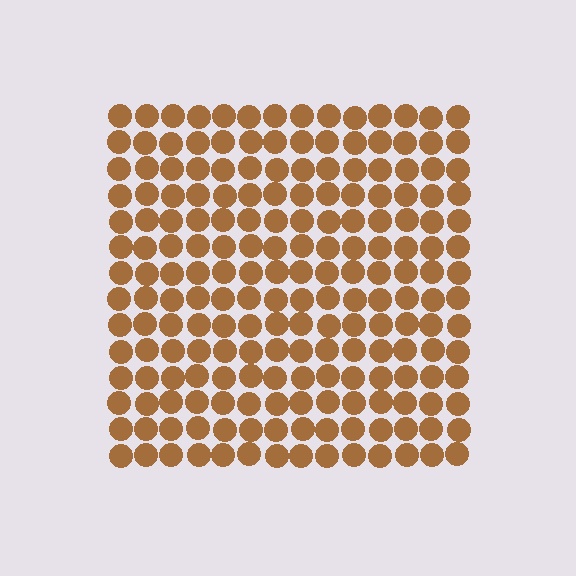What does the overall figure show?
The overall figure shows a square.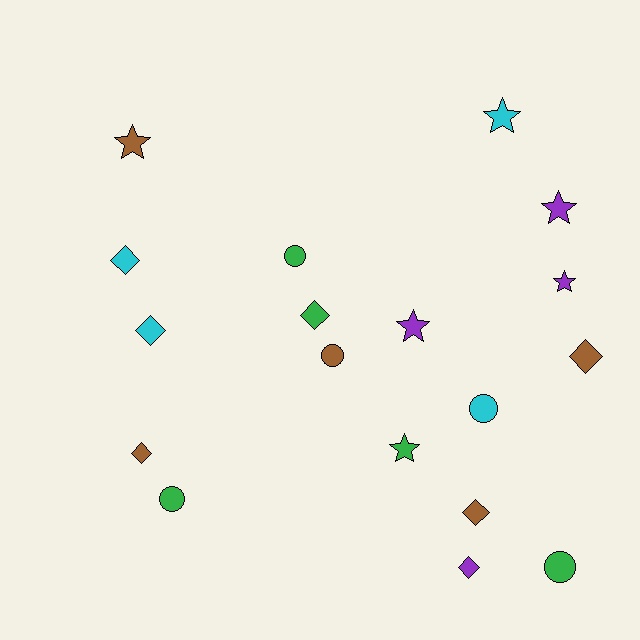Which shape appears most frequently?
Diamond, with 7 objects.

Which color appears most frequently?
Brown, with 5 objects.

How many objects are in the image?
There are 18 objects.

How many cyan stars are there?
There is 1 cyan star.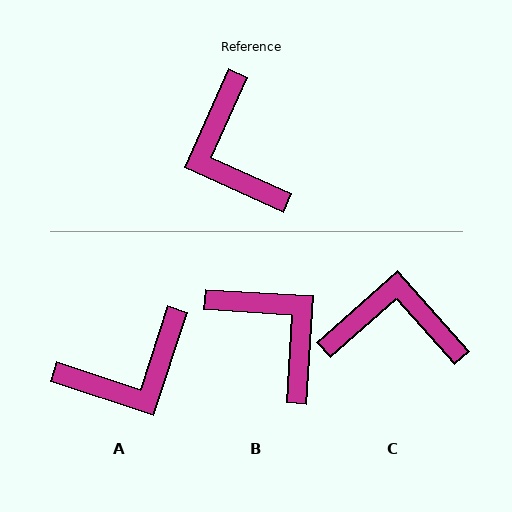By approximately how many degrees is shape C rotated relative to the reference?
Approximately 114 degrees clockwise.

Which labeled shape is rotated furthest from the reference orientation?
B, about 159 degrees away.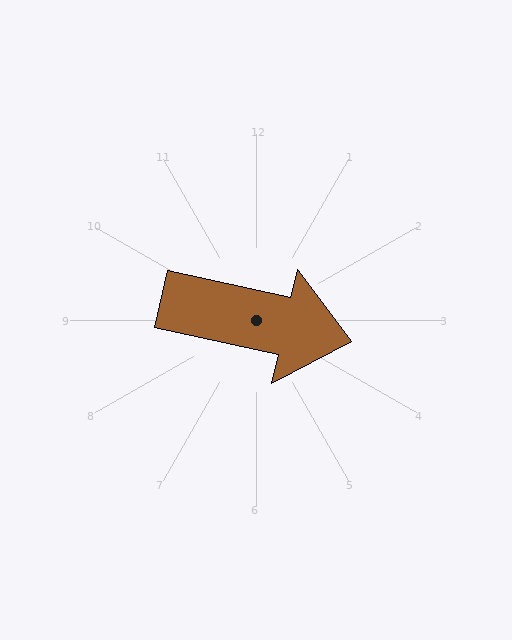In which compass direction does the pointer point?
East.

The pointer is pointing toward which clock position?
Roughly 3 o'clock.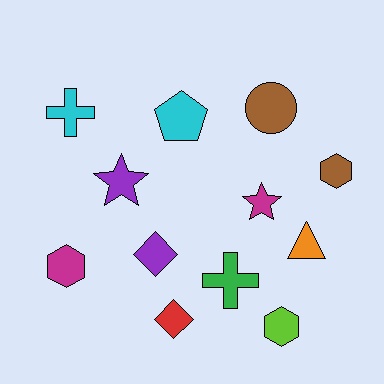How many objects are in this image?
There are 12 objects.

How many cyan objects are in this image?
There are 2 cyan objects.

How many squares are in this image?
There are no squares.